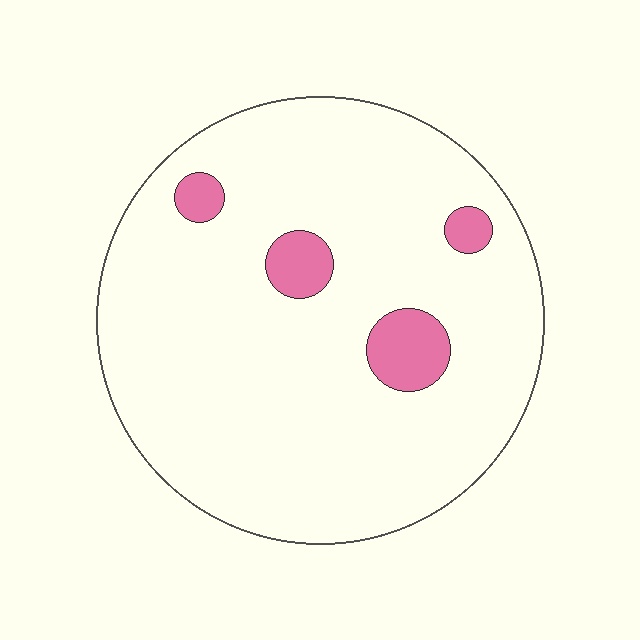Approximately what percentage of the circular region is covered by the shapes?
Approximately 10%.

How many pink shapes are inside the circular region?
4.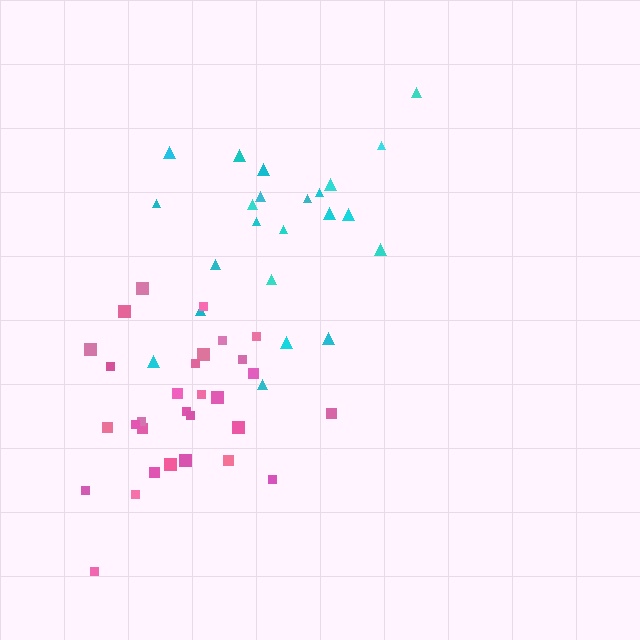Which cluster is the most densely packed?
Pink.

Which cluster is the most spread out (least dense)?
Cyan.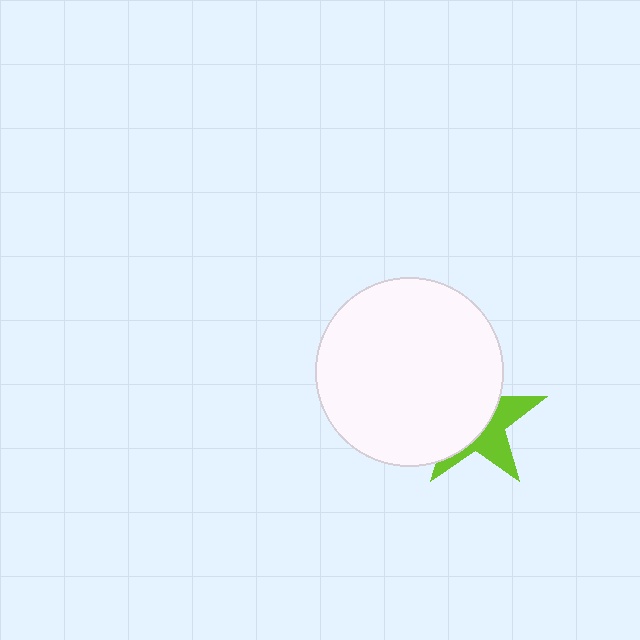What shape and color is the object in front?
The object in front is a white circle.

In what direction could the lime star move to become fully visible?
The lime star could move right. That would shift it out from behind the white circle entirely.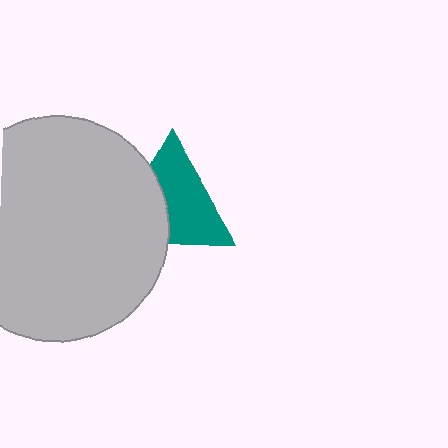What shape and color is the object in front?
The object in front is a light gray circle.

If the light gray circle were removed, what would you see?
You would see the complete teal triangle.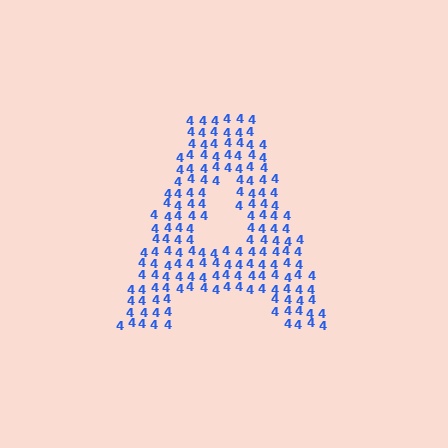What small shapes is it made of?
It is made of small digit 4's.